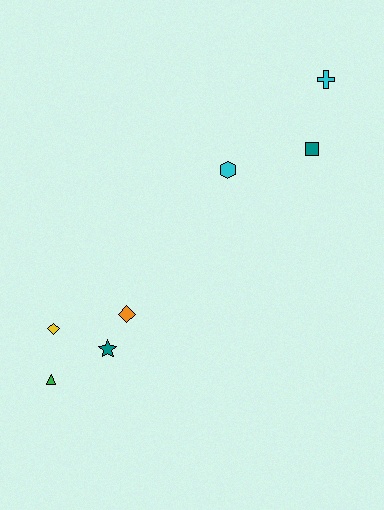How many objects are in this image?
There are 7 objects.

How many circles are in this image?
There are no circles.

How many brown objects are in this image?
There are no brown objects.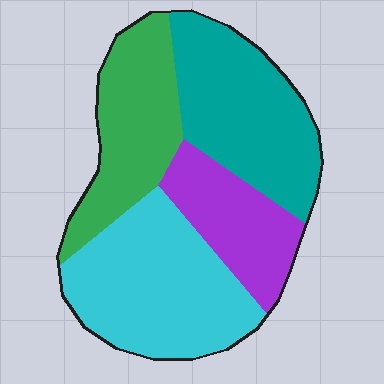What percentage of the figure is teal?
Teal covers roughly 30% of the figure.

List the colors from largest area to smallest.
From largest to smallest: cyan, teal, green, purple.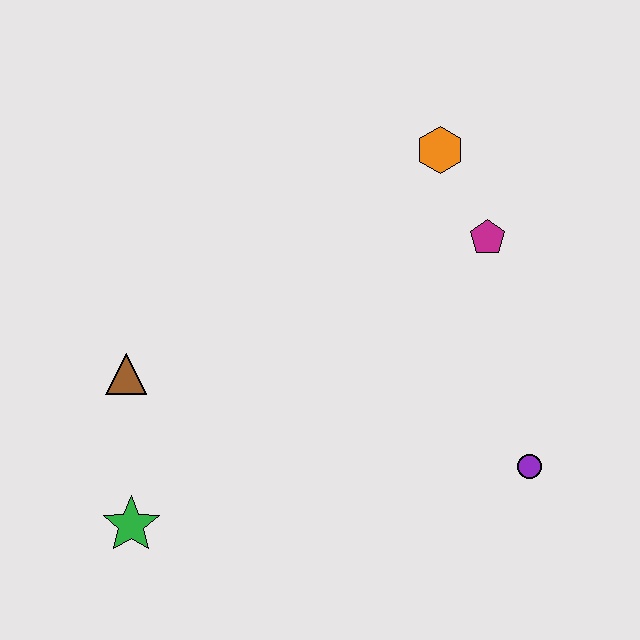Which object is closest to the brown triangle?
The green star is closest to the brown triangle.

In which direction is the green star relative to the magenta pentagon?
The green star is to the left of the magenta pentagon.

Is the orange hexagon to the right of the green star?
Yes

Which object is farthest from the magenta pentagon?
The green star is farthest from the magenta pentagon.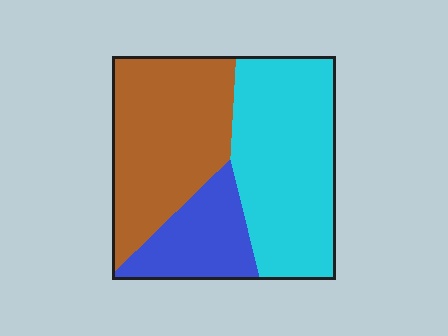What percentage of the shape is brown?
Brown covers 38% of the shape.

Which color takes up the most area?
Cyan, at roughly 45%.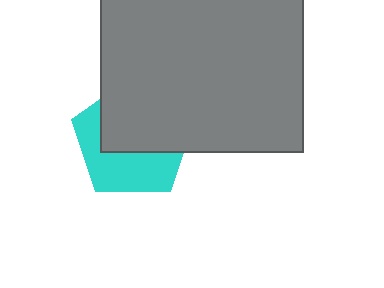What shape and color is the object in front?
The object in front is a gray square.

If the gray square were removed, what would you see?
You would see the complete cyan pentagon.